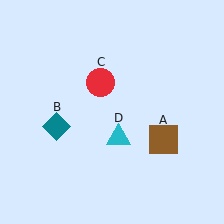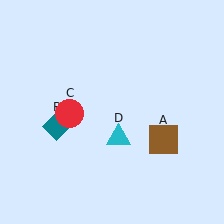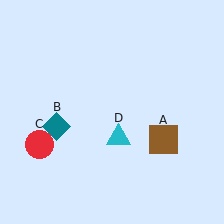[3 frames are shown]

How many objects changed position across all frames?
1 object changed position: red circle (object C).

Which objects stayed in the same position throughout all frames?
Brown square (object A) and teal diamond (object B) and cyan triangle (object D) remained stationary.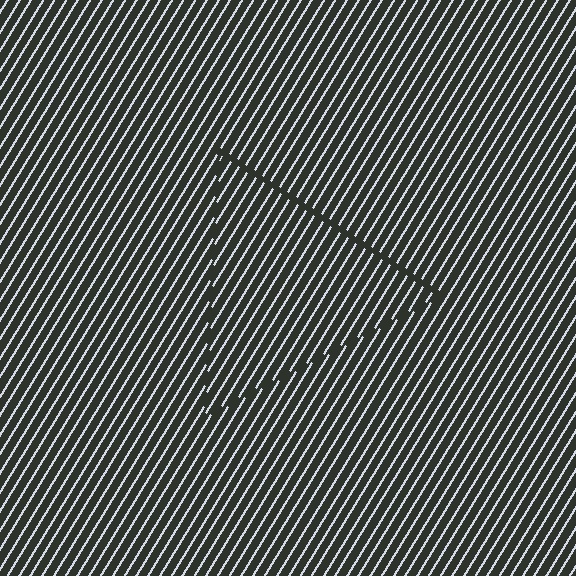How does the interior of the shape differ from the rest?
The interior of the shape contains the same grating, shifted by half a period — the contour is defined by the phase discontinuity where line-ends from the inner and outer gratings abut.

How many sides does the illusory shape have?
3 sides — the line-ends trace a triangle.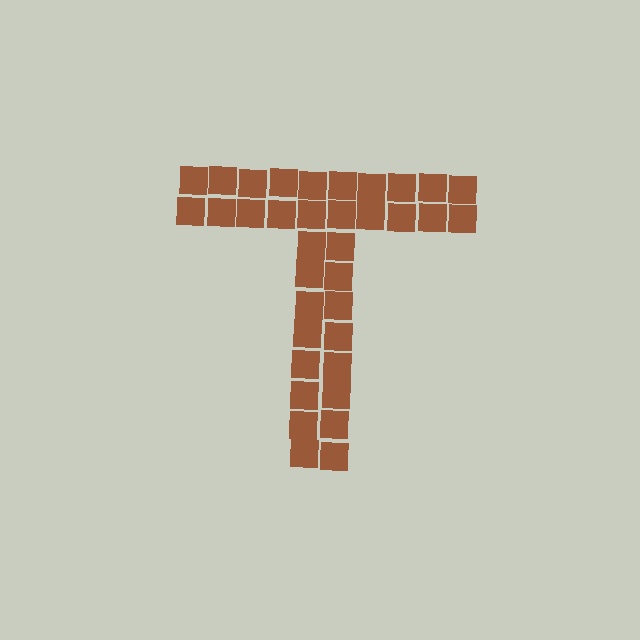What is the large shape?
The large shape is the letter T.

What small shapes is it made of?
It is made of small squares.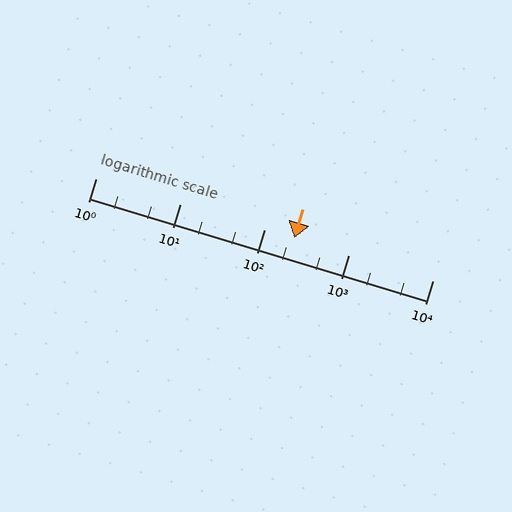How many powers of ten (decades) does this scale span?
The scale spans 4 decades, from 1 to 10000.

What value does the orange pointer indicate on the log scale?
The pointer indicates approximately 230.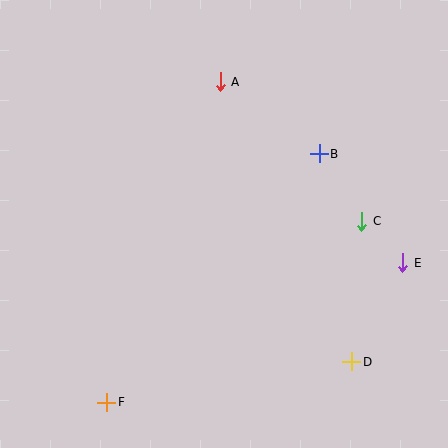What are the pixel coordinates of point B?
Point B is at (319, 154).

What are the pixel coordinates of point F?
Point F is at (107, 402).